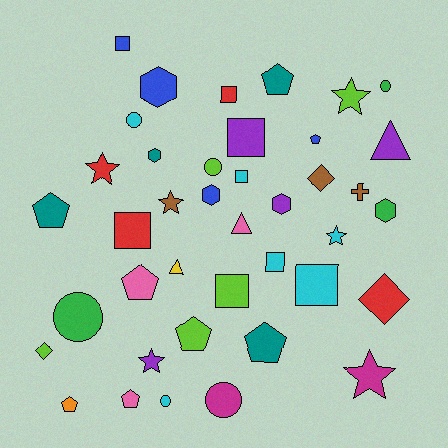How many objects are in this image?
There are 40 objects.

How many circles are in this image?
There are 6 circles.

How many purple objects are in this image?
There are 4 purple objects.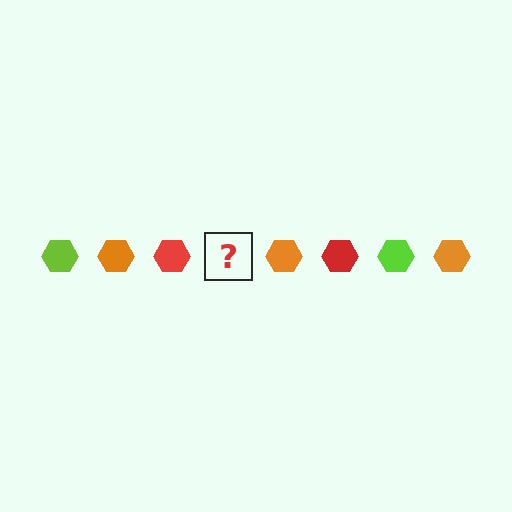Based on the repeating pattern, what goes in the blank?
The blank should be a lime hexagon.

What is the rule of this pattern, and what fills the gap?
The rule is that the pattern cycles through lime, orange, red hexagons. The gap should be filled with a lime hexagon.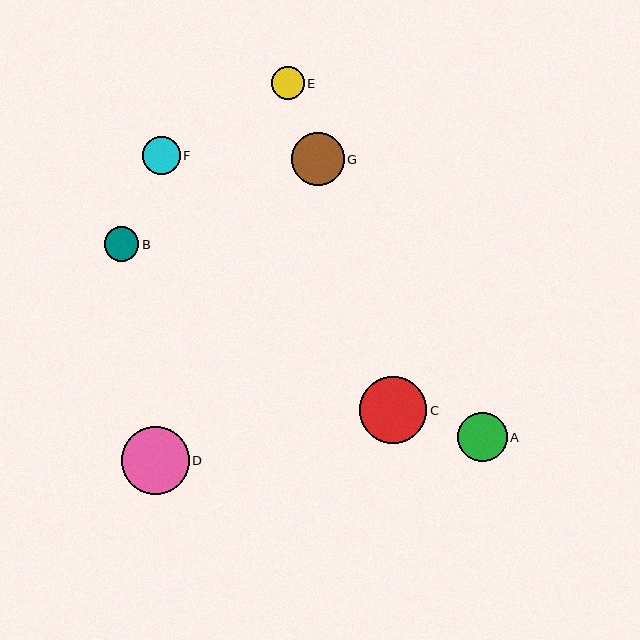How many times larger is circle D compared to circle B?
Circle D is approximately 2.0 times the size of circle B.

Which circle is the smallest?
Circle E is the smallest with a size of approximately 33 pixels.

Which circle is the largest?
Circle D is the largest with a size of approximately 67 pixels.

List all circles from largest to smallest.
From largest to smallest: D, C, G, A, F, B, E.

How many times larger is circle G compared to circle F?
Circle G is approximately 1.4 times the size of circle F.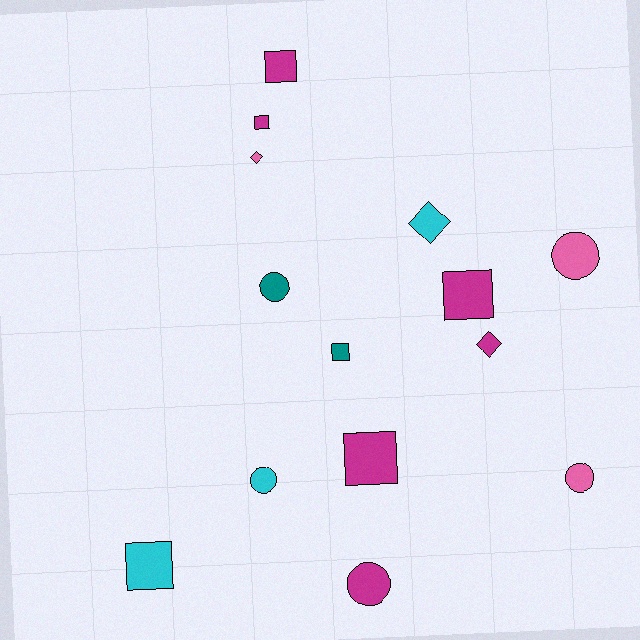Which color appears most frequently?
Magenta, with 6 objects.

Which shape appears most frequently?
Square, with 6 objects.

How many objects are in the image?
There are 14 objects.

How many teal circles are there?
There is 1 teal circle.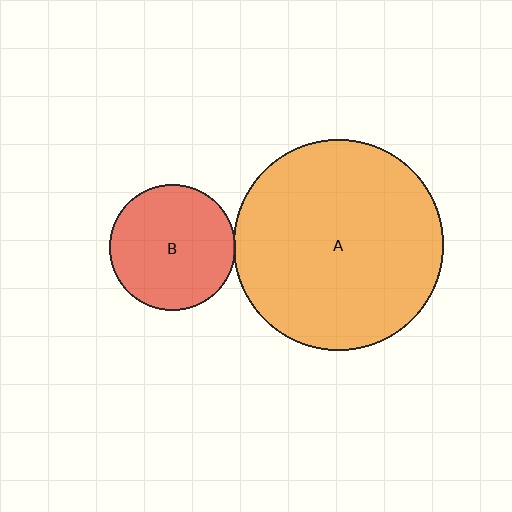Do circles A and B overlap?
Yes.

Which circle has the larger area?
Circle A (orange).